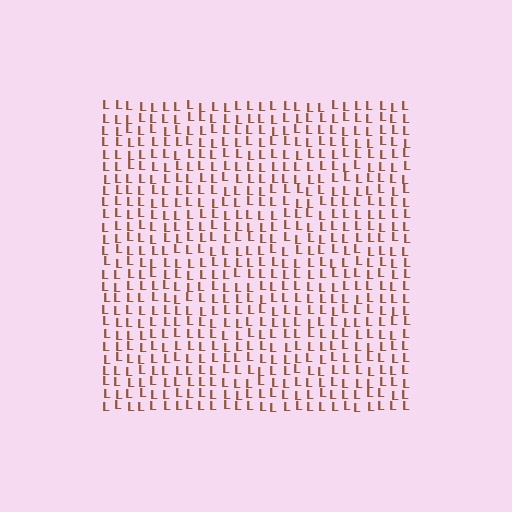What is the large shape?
The large shape is a square.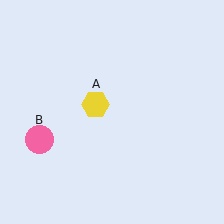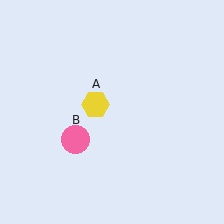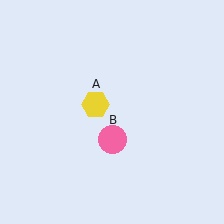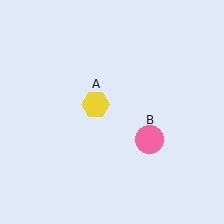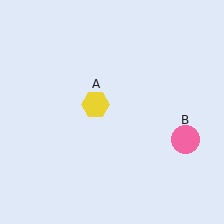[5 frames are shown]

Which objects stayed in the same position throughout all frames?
Yellow hexagon (object A) remained stationary.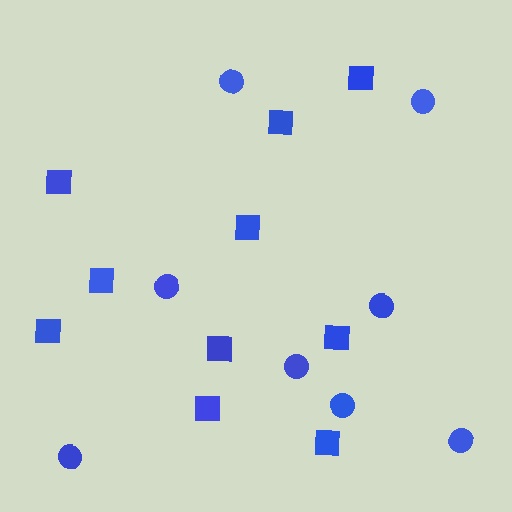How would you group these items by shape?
There are 2 groups: one group of circles (8) and one group of squares (10).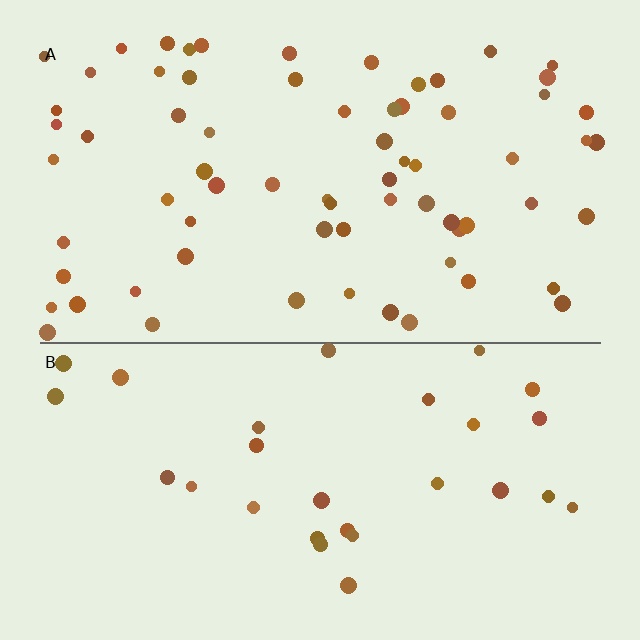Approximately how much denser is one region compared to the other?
Approximately 2.4× — region A over region B.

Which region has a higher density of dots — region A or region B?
A (the top).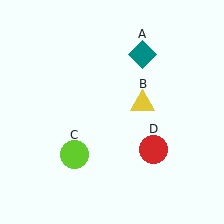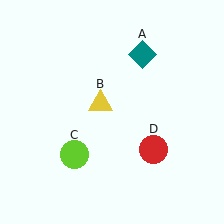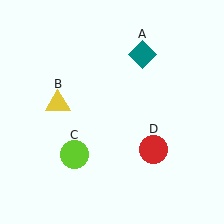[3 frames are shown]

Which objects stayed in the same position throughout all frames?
Teal diamond (object A) and lime circle (object C) and red circle (object D) remained stationary.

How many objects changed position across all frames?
1 object changed position: yellow triangle (object B).